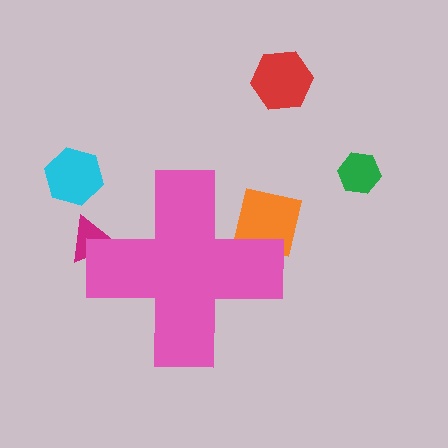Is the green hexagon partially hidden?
No, the green hexagon is fully visible.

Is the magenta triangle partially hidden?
Yes, the magenta triangle is partially hidden behind the pink cross.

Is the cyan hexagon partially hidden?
No, the cyan hexagon is fully visible.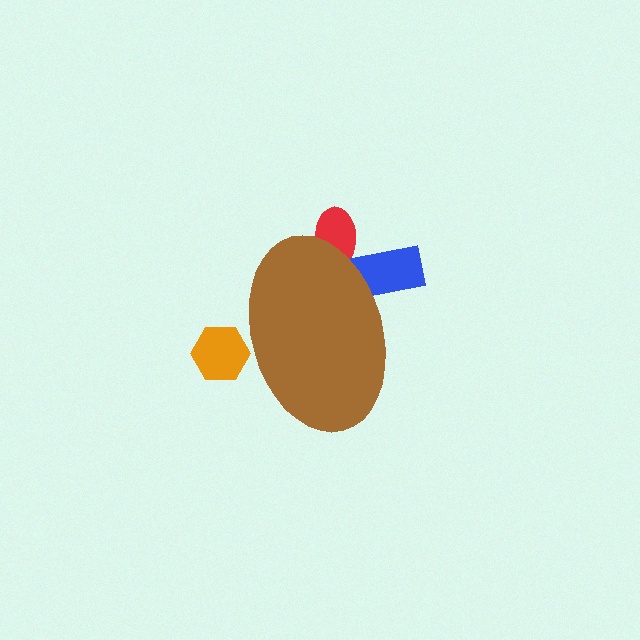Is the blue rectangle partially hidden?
Yes, the blue rectangle is partially hidden behind the brown ellipse.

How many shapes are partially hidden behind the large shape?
3 shapes are partially hidden.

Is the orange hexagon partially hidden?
Yes, the orange hexagon is partially hidden behind the brown ellipse.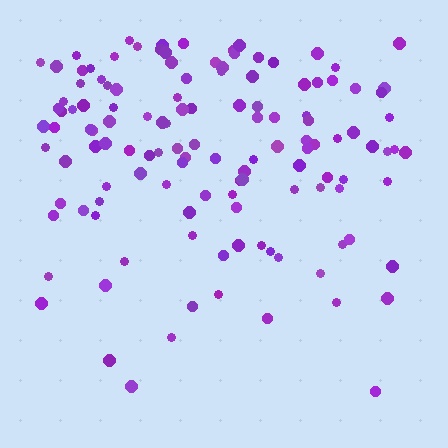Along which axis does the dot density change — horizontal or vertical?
Vertical.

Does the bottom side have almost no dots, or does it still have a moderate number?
Still a moderate number, just noticeably fewer than the top.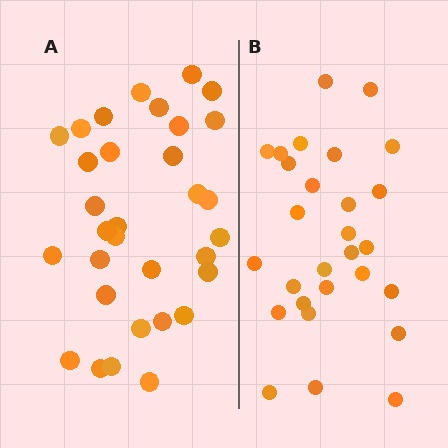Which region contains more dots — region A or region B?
Region A (the left region) has more dots.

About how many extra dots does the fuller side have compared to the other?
Region A has about 4 more dots than region B.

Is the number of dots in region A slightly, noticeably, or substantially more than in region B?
Region A has only slightly more — the two regions are fairly close. The ratio is roughly 1.1 to 1.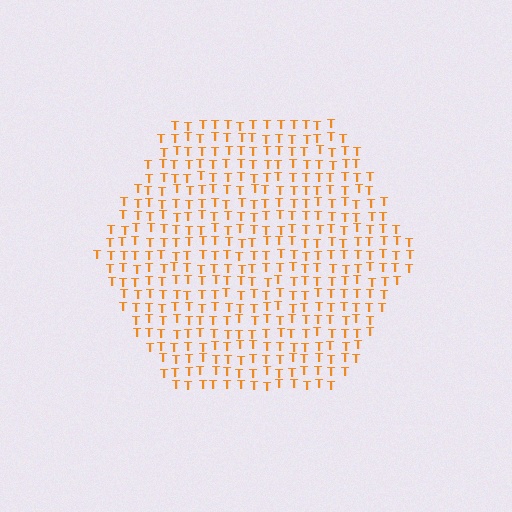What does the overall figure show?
The overall figure shows a hexagon.